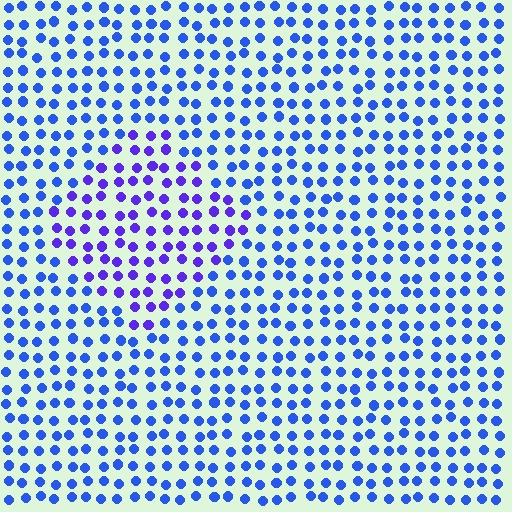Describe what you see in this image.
The image is filled with small blue elements in a uniform arrangement. A diamond-shaped region is visible where the elements are tinted to a slightly different hue, forming a subtle color boundary.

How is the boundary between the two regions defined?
The boundary is defined purely by a slight shift in hue (about 32 degrees). Spacing, size, and orientation are identical on both sides.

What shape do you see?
I see a diamond.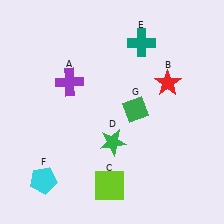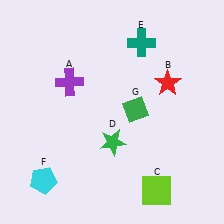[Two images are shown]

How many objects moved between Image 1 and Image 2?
1 object moved between the two images.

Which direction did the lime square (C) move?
The lime square (C) moved right.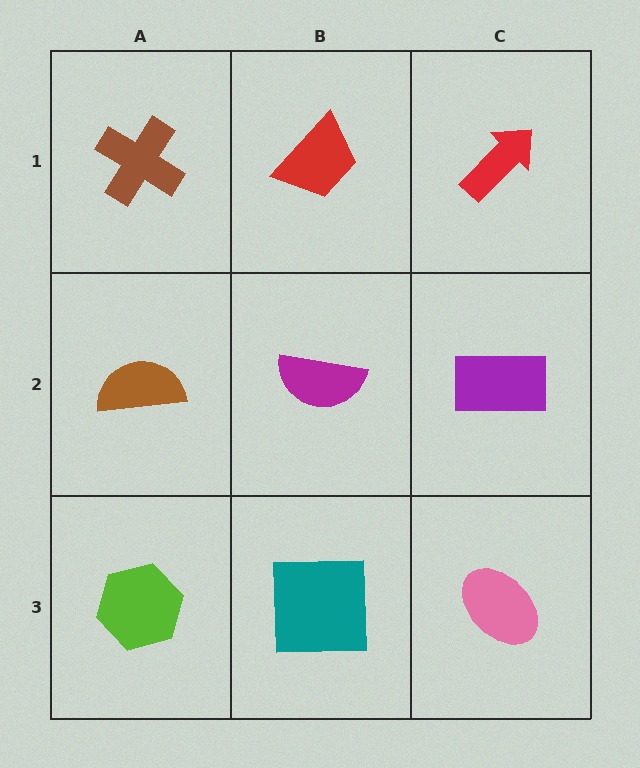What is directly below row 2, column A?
A lime hexagon.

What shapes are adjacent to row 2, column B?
A red trapezoid (row 1, column B), a teal square (row 3, column B), a brown semicircle (row 2, column A), a purple rectangle (row 2, column C).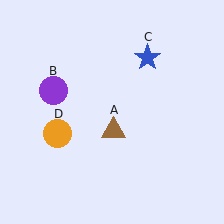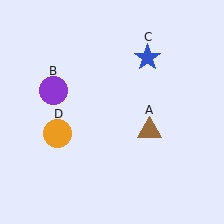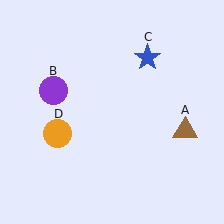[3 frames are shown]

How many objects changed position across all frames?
1 object changed position: brown triangle (object A).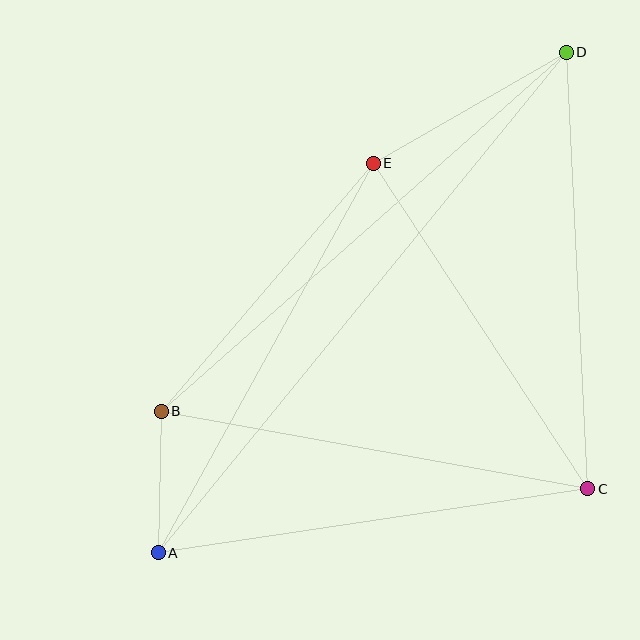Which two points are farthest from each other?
Points A and D are farthest from each other.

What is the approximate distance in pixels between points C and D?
The distance between C and D is approximately 437 pixels.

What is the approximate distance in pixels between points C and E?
The distance between C and E is approximately 390 pixels.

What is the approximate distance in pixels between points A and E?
The distance between A and E is approximately 445 pixels.